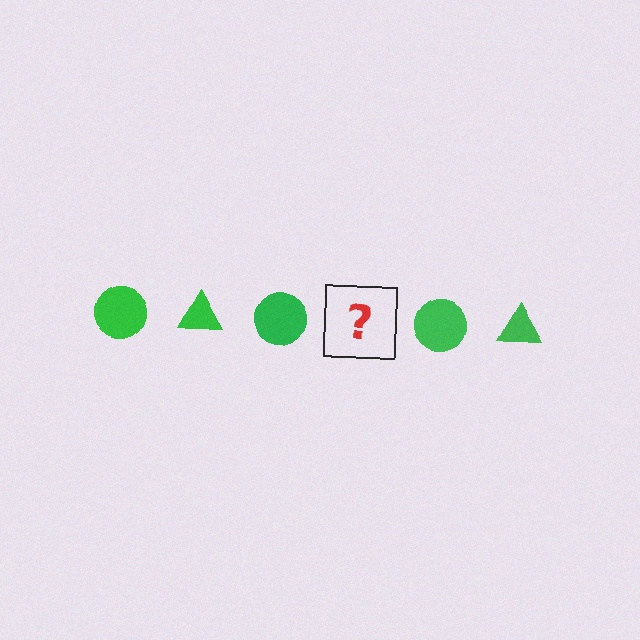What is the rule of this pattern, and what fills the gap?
The rule is that the pattern cycles through circle, triangle shapes in green. The gap should be filled with a green triangle.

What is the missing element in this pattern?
The missing element is a green triangle.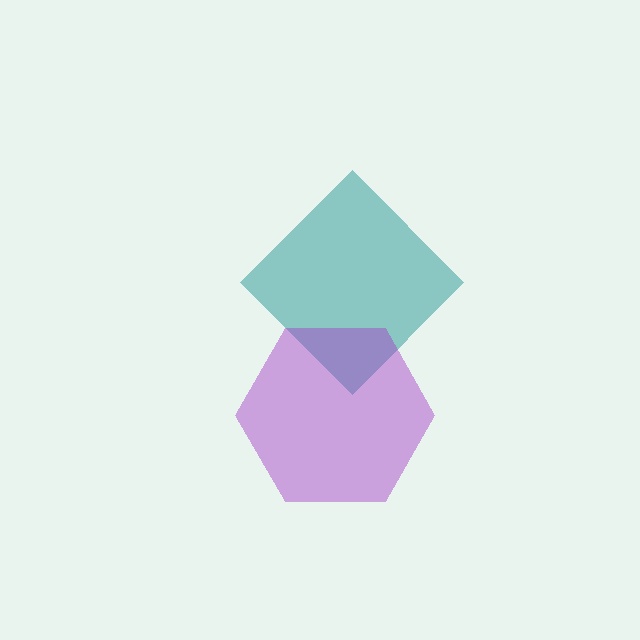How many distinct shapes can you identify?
There are 2 distinct shapes: a teal diamond, a purple hexagon.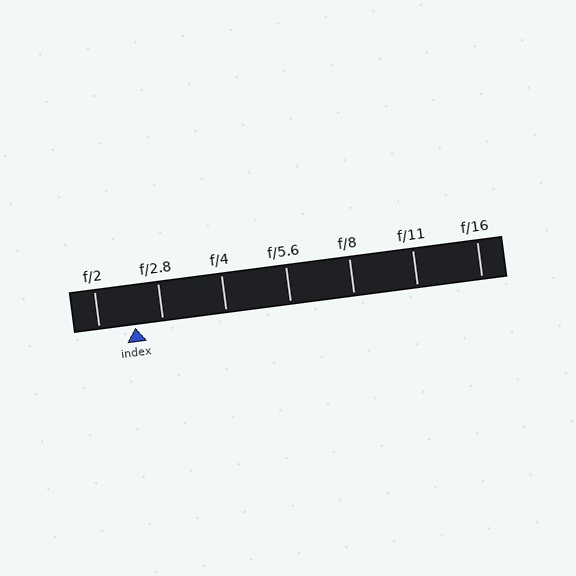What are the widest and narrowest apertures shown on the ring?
The widest aperture shown is f/2 and the narrowest is f/16.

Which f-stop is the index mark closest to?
The index mark is closest to f/2.8.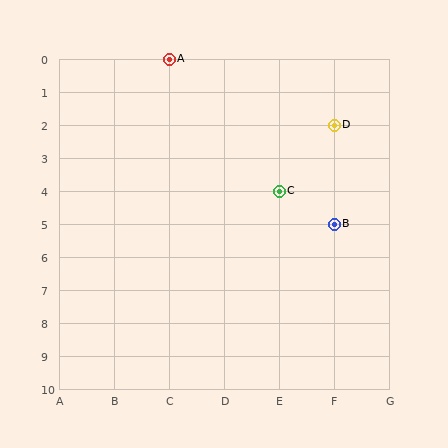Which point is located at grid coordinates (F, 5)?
Point B is at (F, 5).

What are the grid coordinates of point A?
Point A is at grid coordinates (C, 0).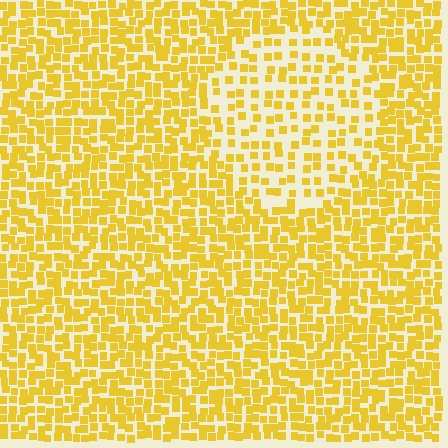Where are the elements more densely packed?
The elements are more densely packed outside the circle boundary.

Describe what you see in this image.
The image contains small yellow elements arranged at two different densities. A circle-shaped region is visible where the elements are less densely packed than the surrounding area.